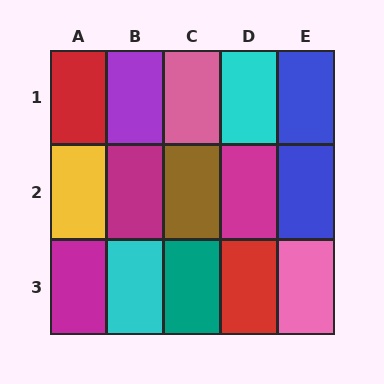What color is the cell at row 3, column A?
Magenta.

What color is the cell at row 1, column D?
Cyan.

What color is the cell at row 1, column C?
Pink.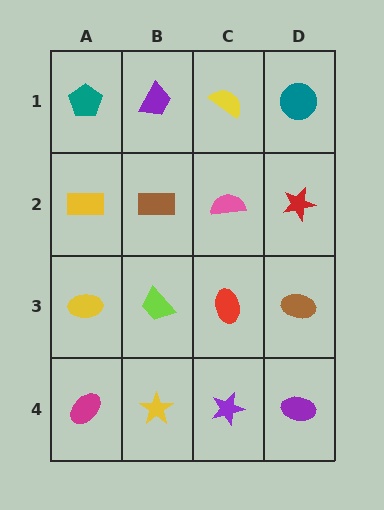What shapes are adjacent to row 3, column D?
A red star (row 2, column D), a purple ellipse (row 4, column D), a red ellipse (row 3, column C).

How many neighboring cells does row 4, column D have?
2.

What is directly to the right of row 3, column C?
A brown ellipse.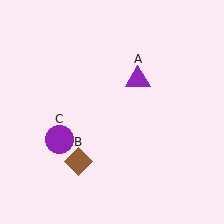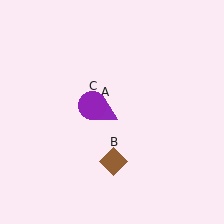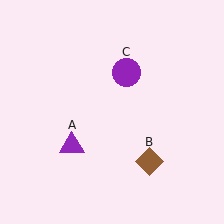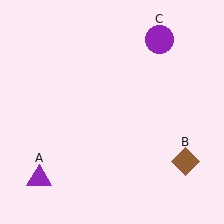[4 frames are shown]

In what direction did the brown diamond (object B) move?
The brown diamond (object B) moved right.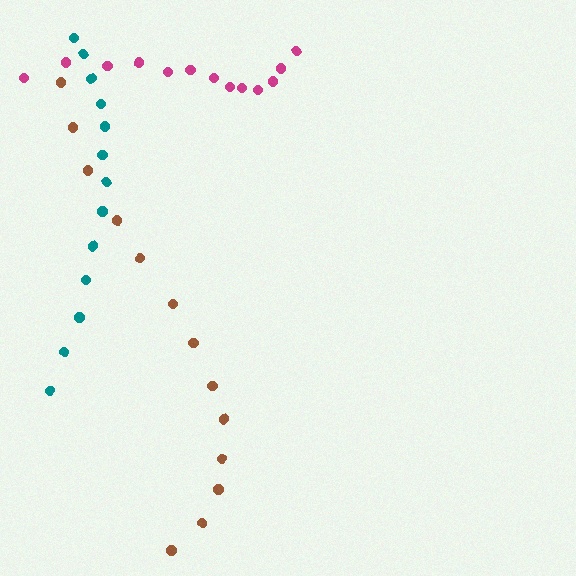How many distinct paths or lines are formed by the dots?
There are 3 distinct paths.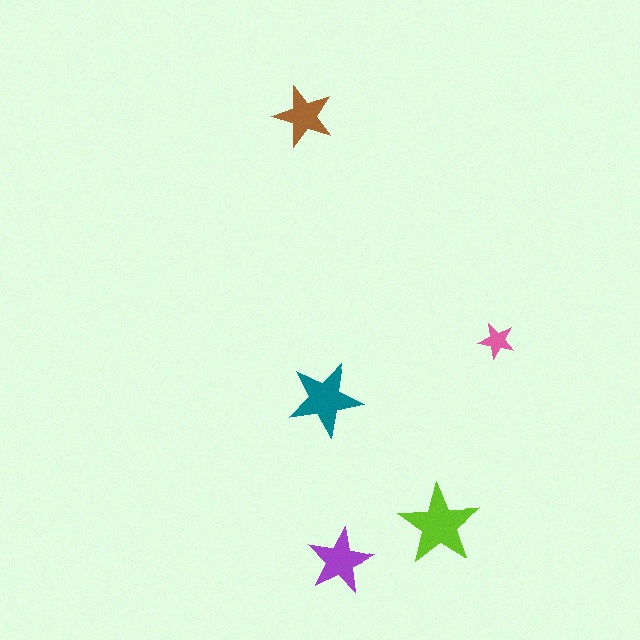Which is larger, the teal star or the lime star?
The lime one.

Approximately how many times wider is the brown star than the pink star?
About 1.5 times wider.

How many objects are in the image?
There are 5 objects in the image.